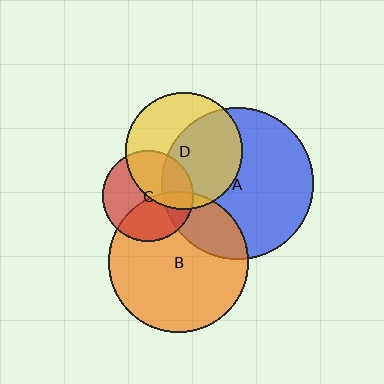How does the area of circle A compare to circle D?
Approximately 1.7 times.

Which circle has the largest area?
Circle A (blue).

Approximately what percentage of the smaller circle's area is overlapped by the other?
Approximately 40%.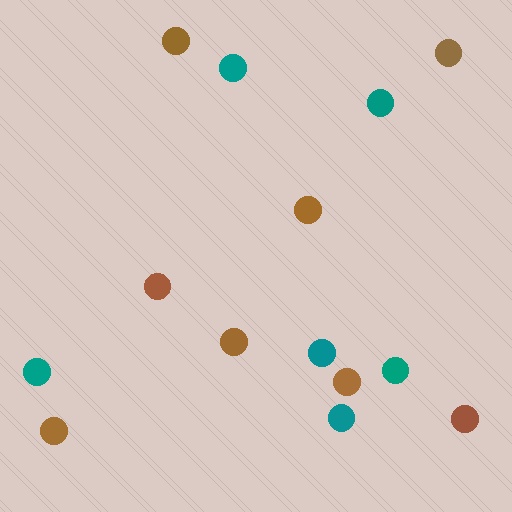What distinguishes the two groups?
There are 2 groups: one group of brown circles (8) and one group of teal circles (6).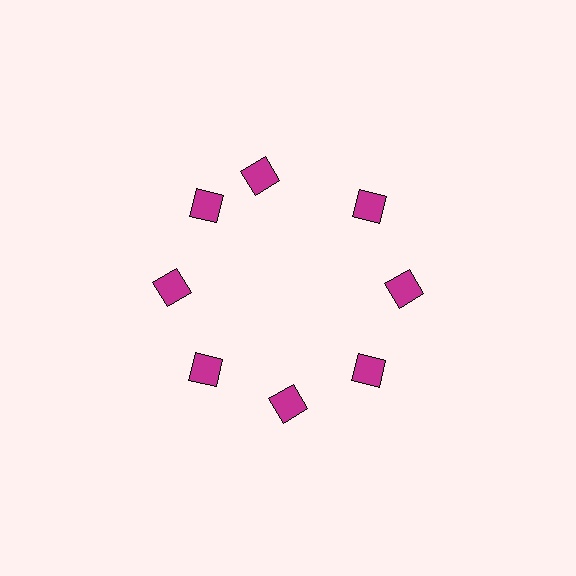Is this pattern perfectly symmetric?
No. The 8 magenta squares are arranged in a ring, but one element near the 12 o'clock position is rotated out of alignment along the ring, breaking the 8-fold rotational symmetry.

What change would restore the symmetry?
The symmetry would be restored by rotating it back into even spacing with its neighbors so that all 8 squares sit at equal angles and equal distance from the center.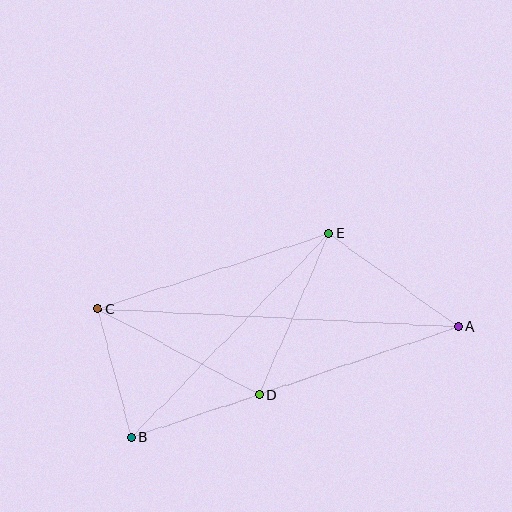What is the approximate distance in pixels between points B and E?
The distance between B and E is approximately 284 pixels.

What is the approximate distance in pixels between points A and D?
The distance between A and D is approximately 210 pixels.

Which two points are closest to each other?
Points B and C are closest to each other.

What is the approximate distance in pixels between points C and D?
The distance between C and D is approximately 183 pixels.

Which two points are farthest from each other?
Points A and C are farthest from each other.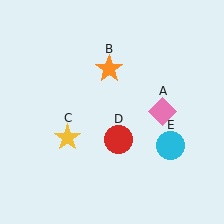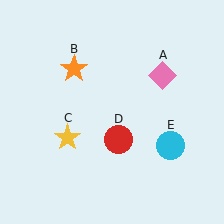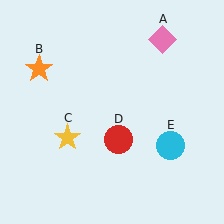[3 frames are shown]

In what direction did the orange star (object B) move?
The orange star (object B) moved left.